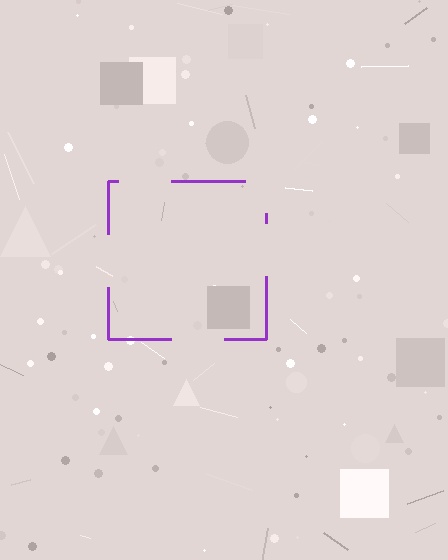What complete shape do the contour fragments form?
The contour fragments form a square.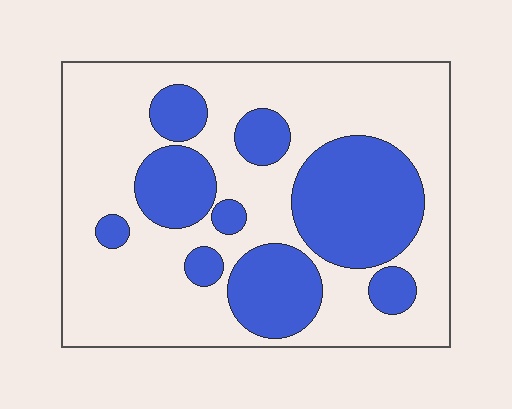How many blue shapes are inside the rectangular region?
9.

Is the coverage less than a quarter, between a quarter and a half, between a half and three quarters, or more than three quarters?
Between a quarter and a half.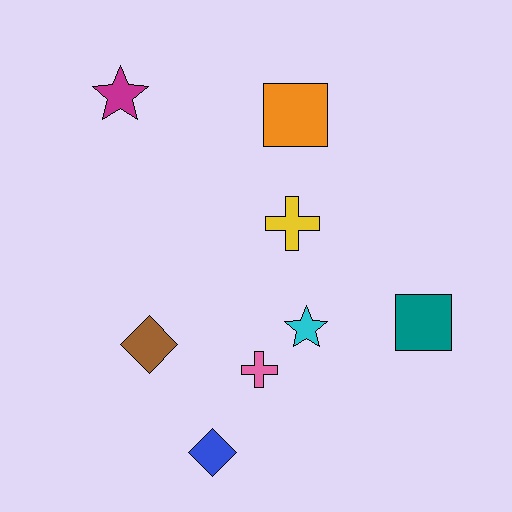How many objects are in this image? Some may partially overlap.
There are 8 objects.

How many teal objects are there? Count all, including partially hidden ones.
There is 1 teal object.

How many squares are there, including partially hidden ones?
There are 2 squares.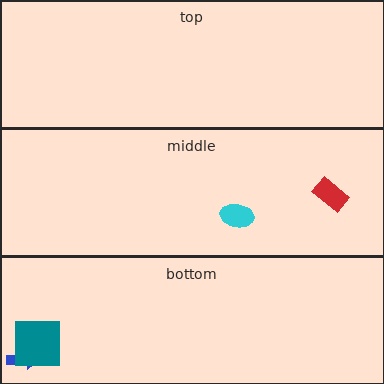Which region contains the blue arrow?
The bottom region.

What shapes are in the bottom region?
The blue arrow, the teal square.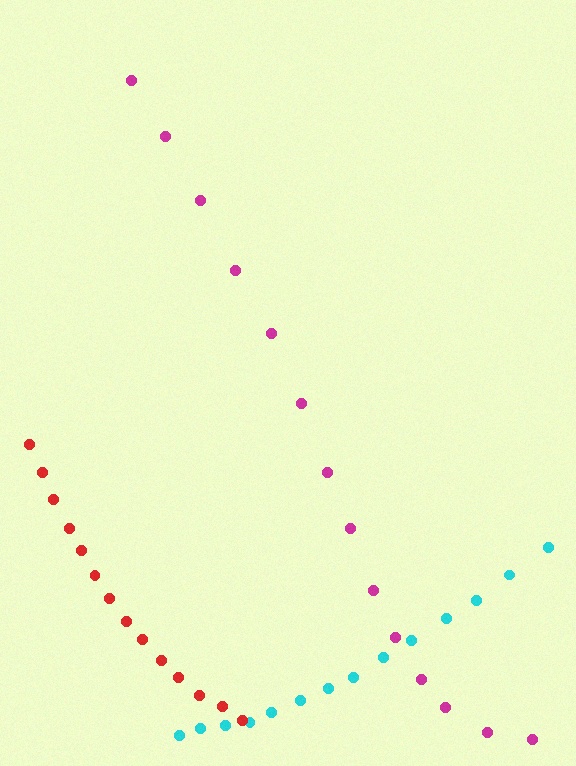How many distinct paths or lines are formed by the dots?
There are 3 distinct paths.